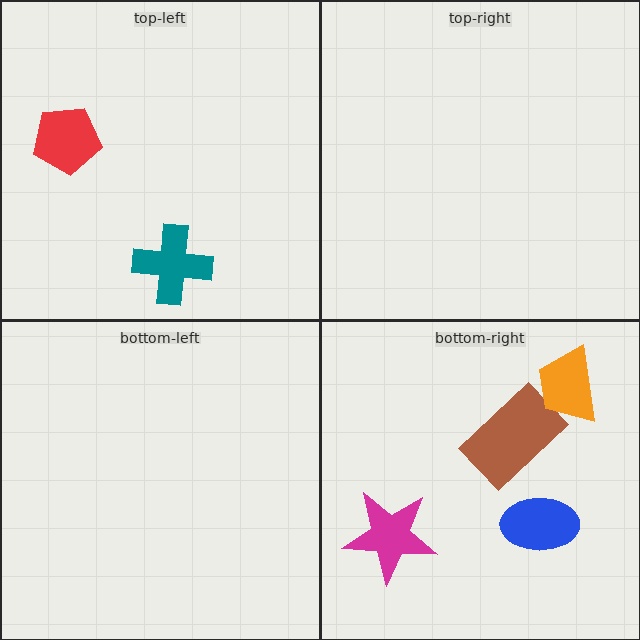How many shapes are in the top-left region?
2.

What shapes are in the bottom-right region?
The magenta star, the blue ellipse, the brown rectangle, the orange trapezoid.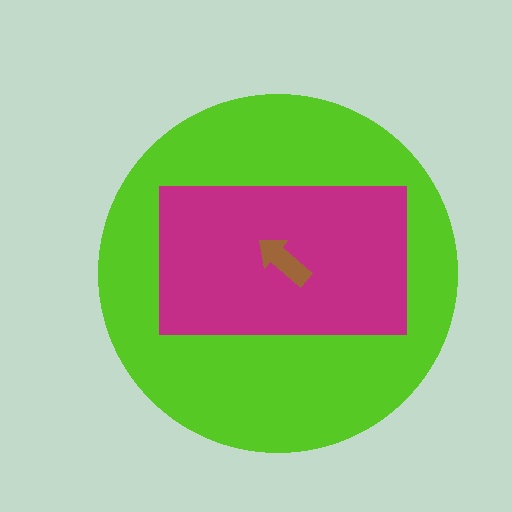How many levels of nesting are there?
3.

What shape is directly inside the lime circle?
The magenta rectangle.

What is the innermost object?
The brown arrow.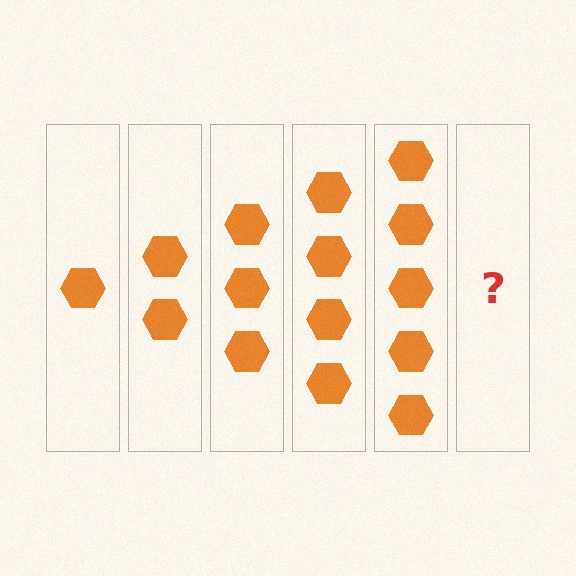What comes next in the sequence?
The next element should be 6 hexagons.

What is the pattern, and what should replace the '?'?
The pattern is that each step adds one more hexagon. The '?' should be 6 hexagons.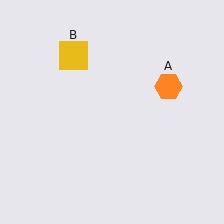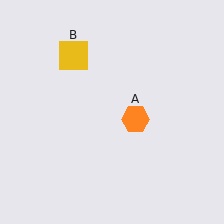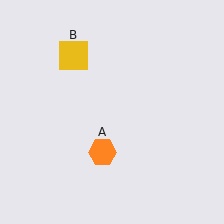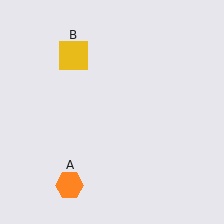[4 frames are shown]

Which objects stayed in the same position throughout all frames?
Yellow square (object B) remained stationary.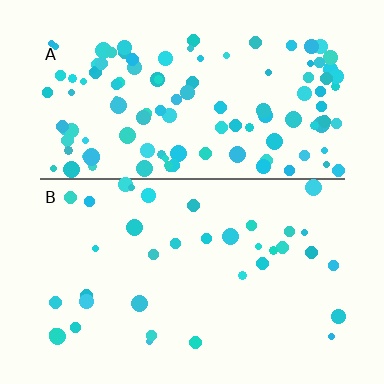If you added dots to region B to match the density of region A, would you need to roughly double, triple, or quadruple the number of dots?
Approximately triple.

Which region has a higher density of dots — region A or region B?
A (the top).